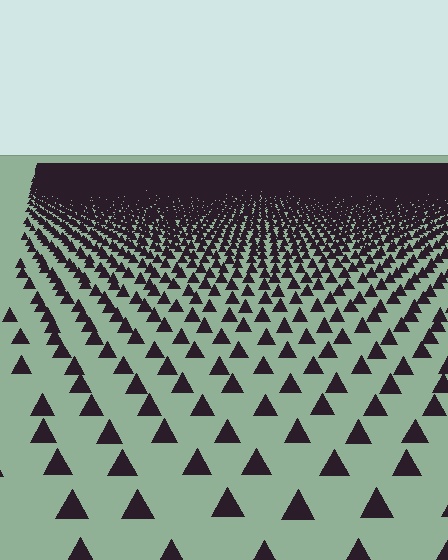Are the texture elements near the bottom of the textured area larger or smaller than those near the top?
Larger. Near the bottom, elements are closer to the viewer and appear at a bigger on-screen size.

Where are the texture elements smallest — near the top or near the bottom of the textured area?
Near the top.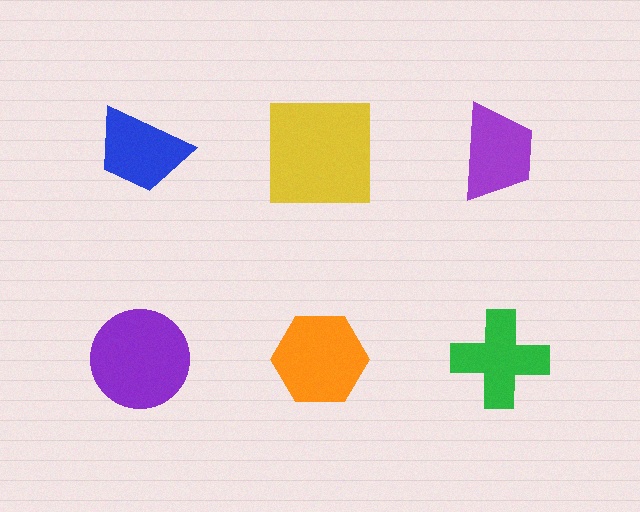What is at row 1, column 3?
A purple trapezoid.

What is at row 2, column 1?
A purple circle.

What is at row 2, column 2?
An orange hexagon.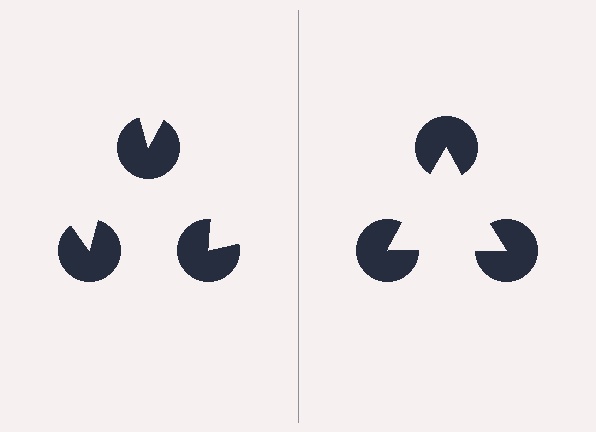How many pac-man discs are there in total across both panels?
6 — 3 on each side.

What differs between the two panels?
The pac-man discs are positioned identically on both sides; only the wedge orientations differ. On the right they align to a triangle; on the left they are misaligned.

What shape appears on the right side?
An illusory triangle.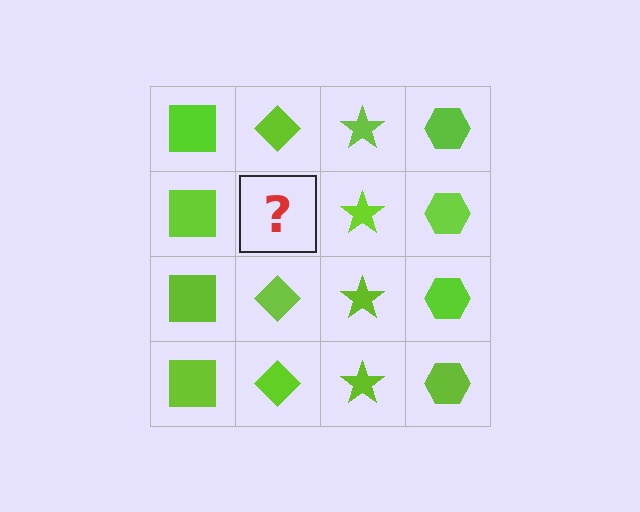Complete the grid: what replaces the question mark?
The question mark should be replaced with a lime diamond.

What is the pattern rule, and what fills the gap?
The rule is that each column has a consistent shape. The gap should be filled with a lime diamond.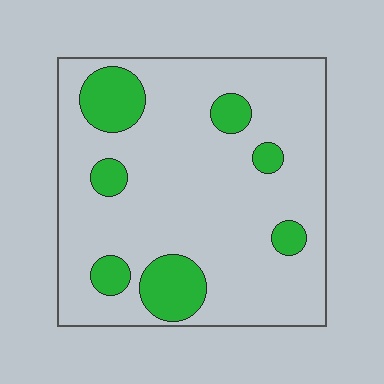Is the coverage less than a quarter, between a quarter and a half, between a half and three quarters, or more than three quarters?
Less than a quarter.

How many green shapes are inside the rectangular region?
7.